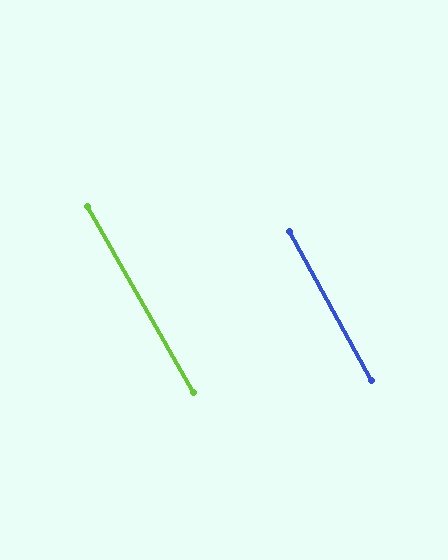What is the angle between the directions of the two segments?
Approximately 1 degree.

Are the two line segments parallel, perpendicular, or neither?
Parallel — their directions differ by only 0.9°.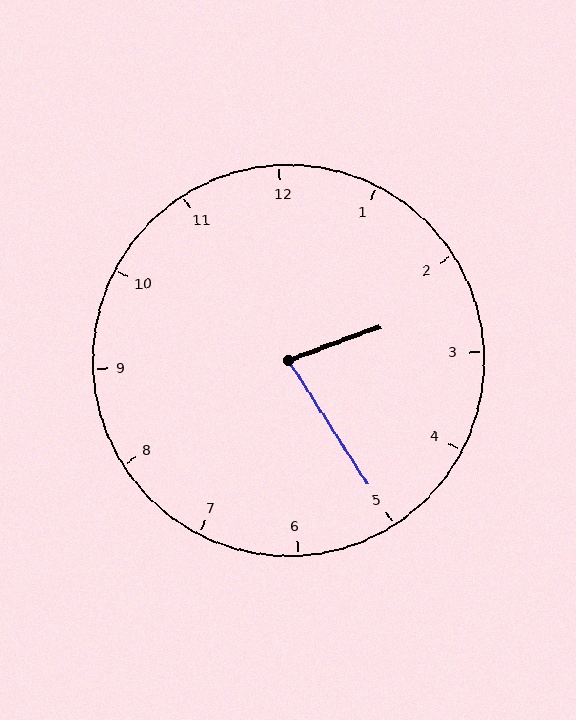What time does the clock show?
2:25.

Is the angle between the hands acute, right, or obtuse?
It is acute.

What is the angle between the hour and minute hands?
Approximately 78 degrees.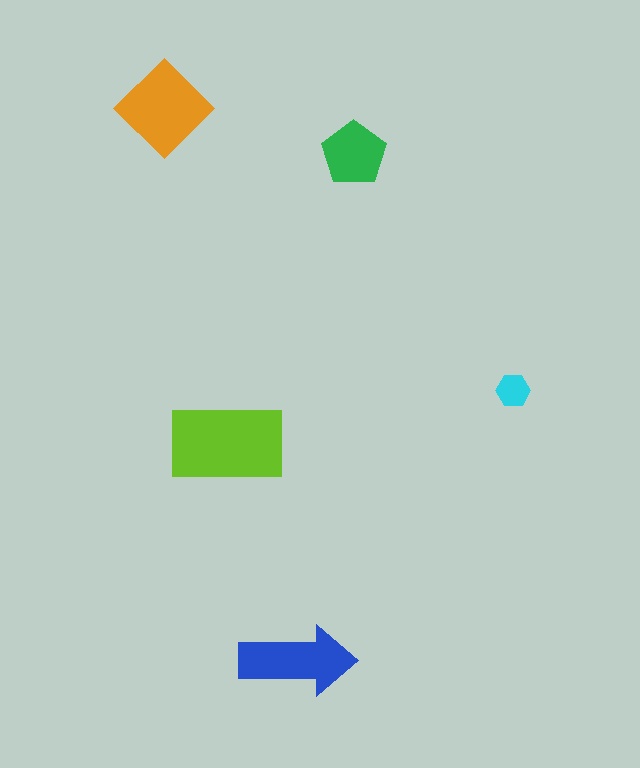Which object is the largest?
The lime rectangle.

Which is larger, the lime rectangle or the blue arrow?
The lime rectangle.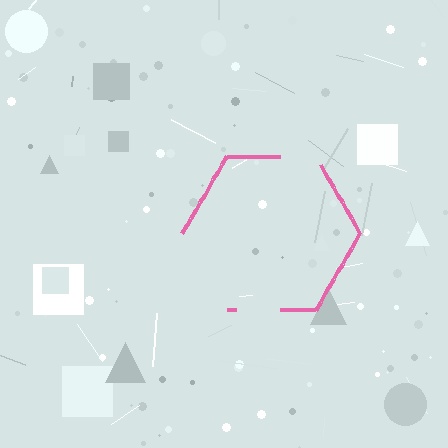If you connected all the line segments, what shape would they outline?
They would outline a hexagon.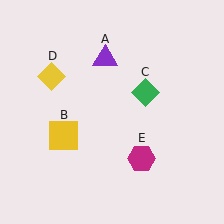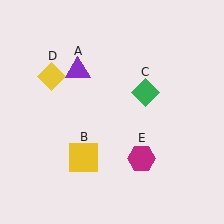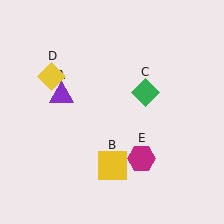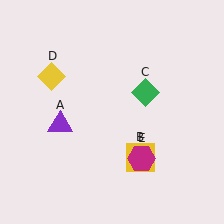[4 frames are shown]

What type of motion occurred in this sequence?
The purple triangle (object A), yellow square (object B) rotated counterclockwise around the center of the scene.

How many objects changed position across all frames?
2 objects changed position: purple triangle (object A), yellow square (object B).